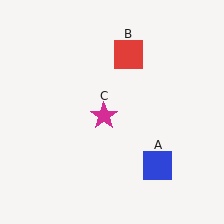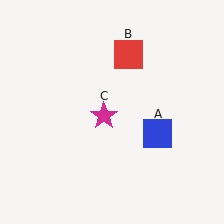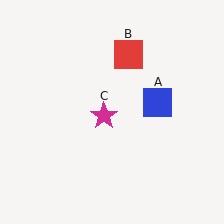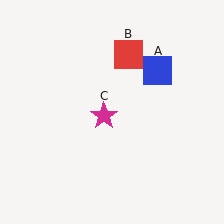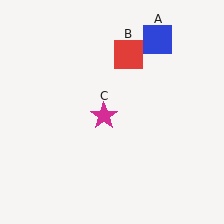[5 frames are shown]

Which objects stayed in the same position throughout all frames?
Red square (object B) and magenta star (object C) remained stationary.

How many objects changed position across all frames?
1 object changed position: blue square (object A).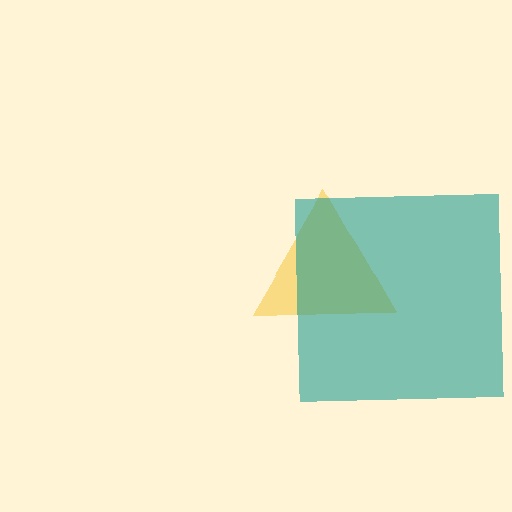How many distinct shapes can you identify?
There are 2 distinct shapes: a yellow triangle, a teal square.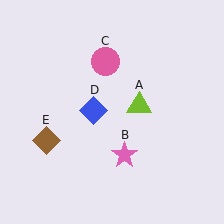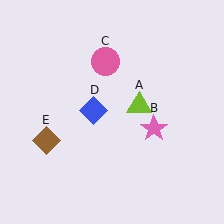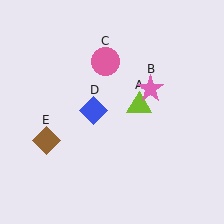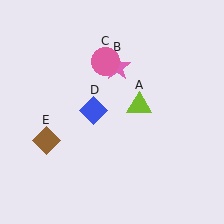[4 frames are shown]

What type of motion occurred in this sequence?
The pink star (object B) rotated counterclockwise around the center of the scene.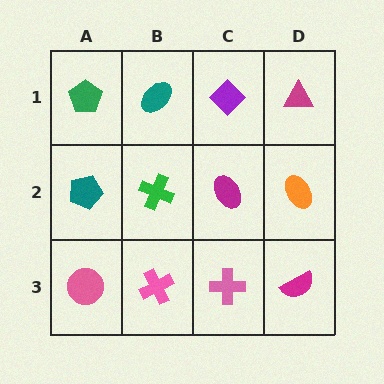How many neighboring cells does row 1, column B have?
3.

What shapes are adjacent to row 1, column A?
A teal pentagon (row 2, column A), a teal ellipse (row 1, column B).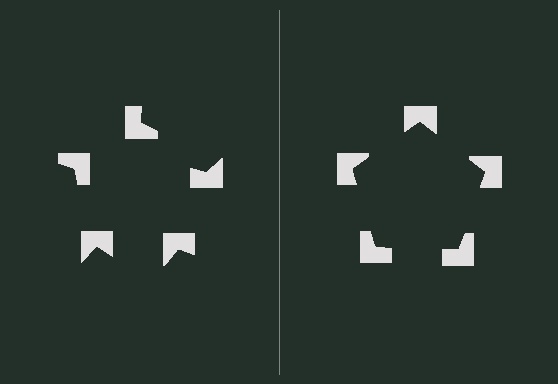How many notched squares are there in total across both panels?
10 — 5 on each side.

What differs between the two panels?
The notched squares are positioned identically on both sides; only the wedge orientations differ. On the right they align to a pentagon; on the left they are misaligned.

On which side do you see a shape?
An illusory pentagon appears on the right side. On the left side the wedge cuts are rotated, so no coherent shape forms.